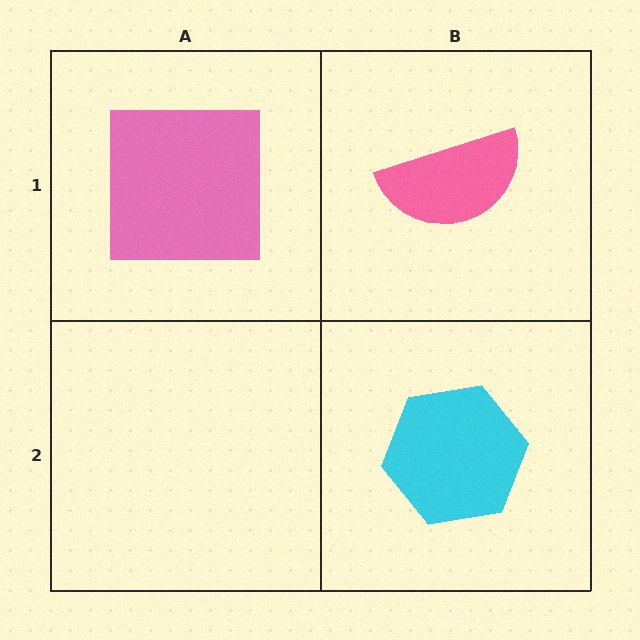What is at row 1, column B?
A pink semicircle.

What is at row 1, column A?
A pink square.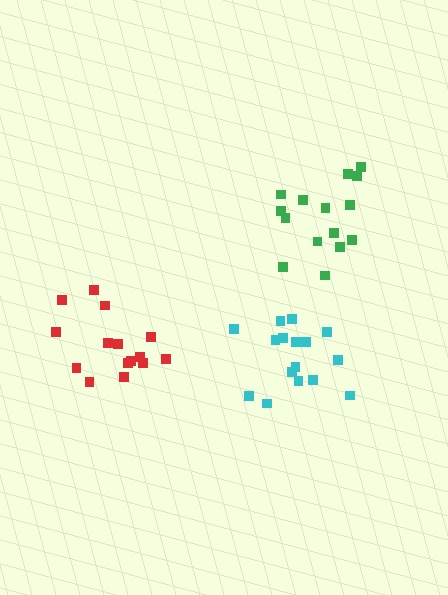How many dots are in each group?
Group 1: 16 dots, Group 2: 15 dots, Group 3: 15 dots (46 total).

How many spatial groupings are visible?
There are 3 spatial groupings.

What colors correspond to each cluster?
The clusters are colored: cyan, red, green.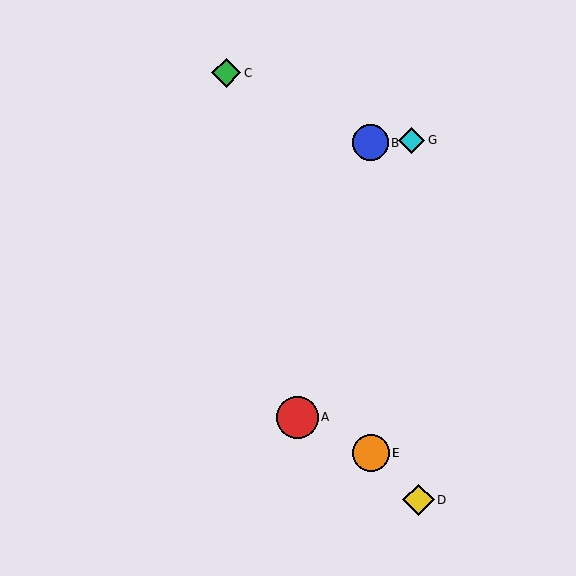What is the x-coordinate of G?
Object G is at x≈411.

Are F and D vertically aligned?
No, F is at x≈371 and D is at x≈418.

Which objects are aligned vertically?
Objects B, E, F are aligned vertically.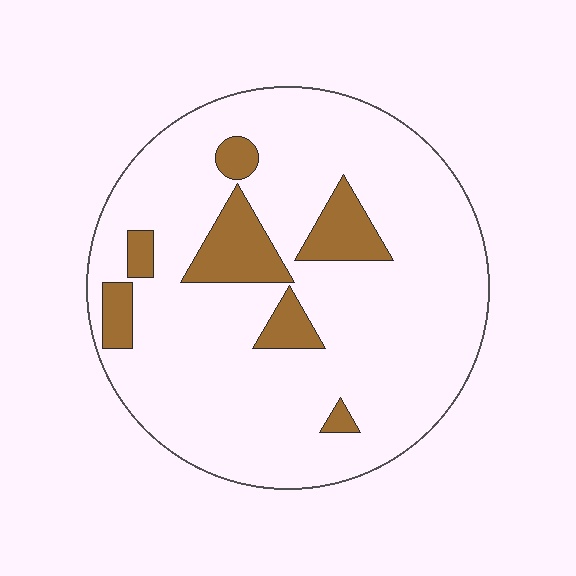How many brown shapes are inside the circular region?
7.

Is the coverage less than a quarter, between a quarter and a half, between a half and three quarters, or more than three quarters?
Less than a quarter.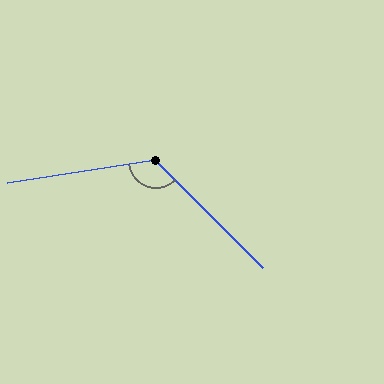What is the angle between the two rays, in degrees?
Approximately 126 degrees.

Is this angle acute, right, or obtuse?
It is obtuse.